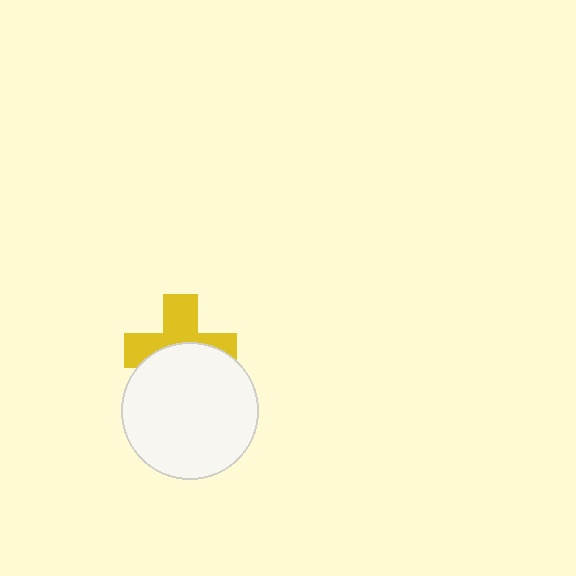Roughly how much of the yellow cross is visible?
About half of it is visible (roughly 51%).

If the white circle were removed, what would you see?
You would see the complete yellow cross.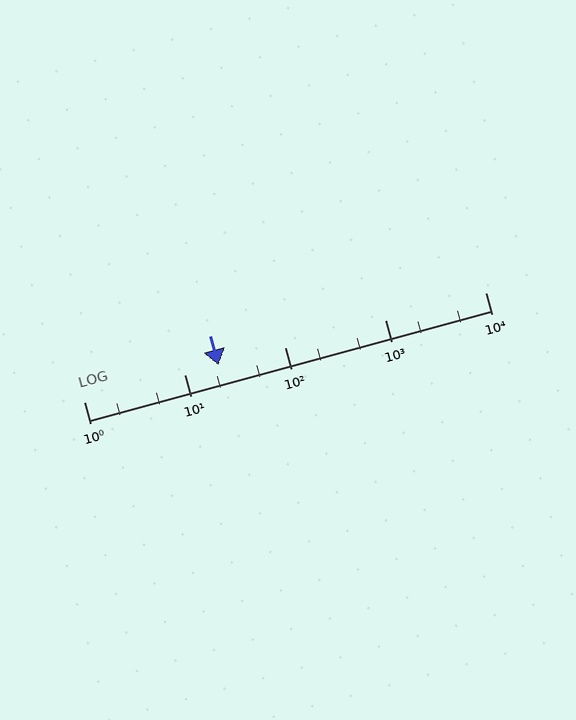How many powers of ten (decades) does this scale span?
The scale spans 4 decades, from 1 to 10000.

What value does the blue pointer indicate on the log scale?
The pointer indicates approximately 22.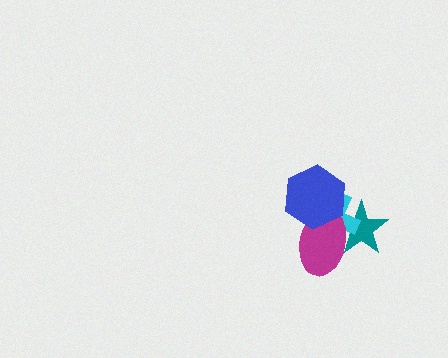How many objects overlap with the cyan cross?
3 objects overlap with the cyan cross.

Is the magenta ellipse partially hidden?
Yes, it is partially covered by another shape.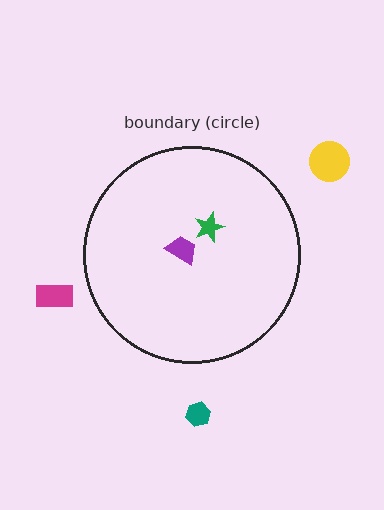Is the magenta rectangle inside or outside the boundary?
Outside.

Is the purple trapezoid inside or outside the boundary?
Inside.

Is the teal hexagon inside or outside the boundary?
Outside.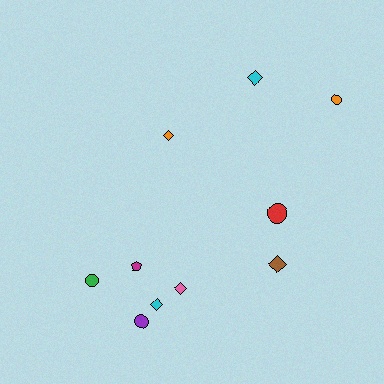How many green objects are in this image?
There is 1 green object.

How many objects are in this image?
There are 10 objects.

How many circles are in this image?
There are 4 circles.